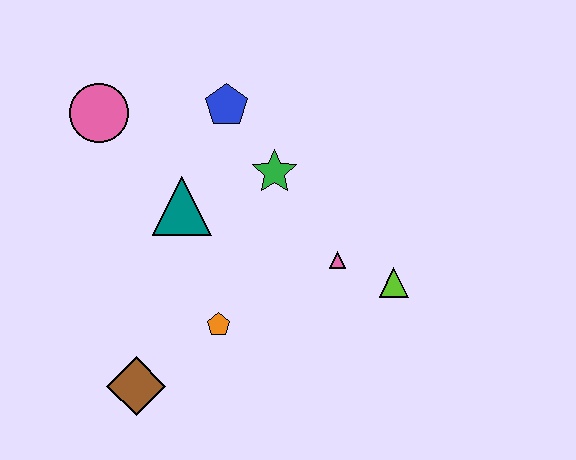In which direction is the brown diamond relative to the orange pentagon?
The brown diamond is to the left of the orange pentagon.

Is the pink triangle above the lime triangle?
Yes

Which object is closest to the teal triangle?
The green star is closest to the teal triangle.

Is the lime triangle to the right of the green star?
Yes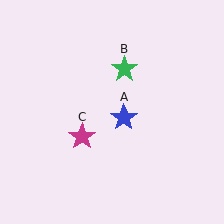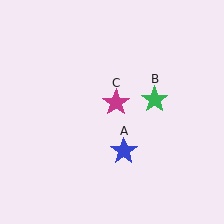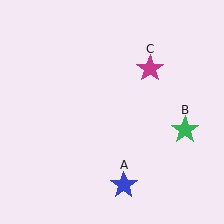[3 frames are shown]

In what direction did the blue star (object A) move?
The blue star (object A) moved down.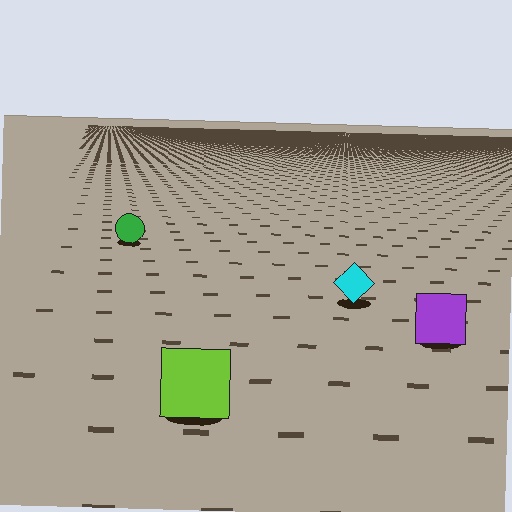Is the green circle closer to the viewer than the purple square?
No. The purple square is closer — you can tell from the texture gradient: the ground texture is coarser near it.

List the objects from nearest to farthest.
From nearest to farthest: the lime square, the purple square, the cyan diamond, the green circle.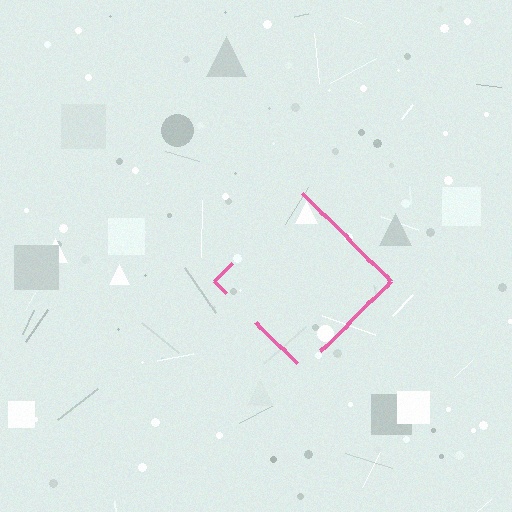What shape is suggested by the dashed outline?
The dashed outline suggests a diamond.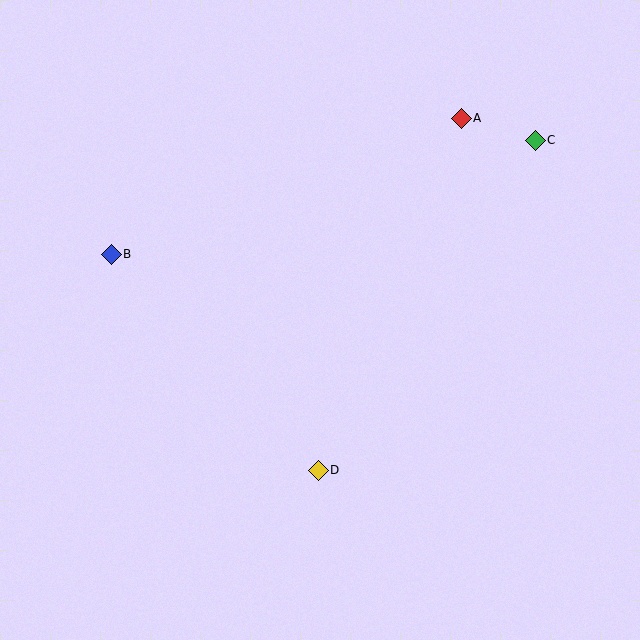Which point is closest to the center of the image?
Point D at (318, 470) is closest to the center.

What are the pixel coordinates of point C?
Point C is at (535, 140).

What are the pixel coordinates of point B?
Point B is at (111, 254).